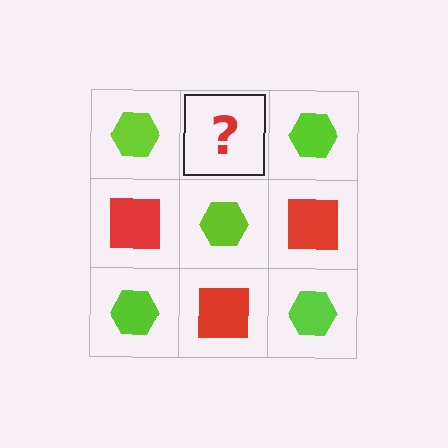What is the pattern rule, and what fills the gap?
The rule is that it alternates lime hexagon and red square in a checkerboard pattern. The gap should be filled with a red square.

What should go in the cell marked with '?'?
The missing cell should contain a red square.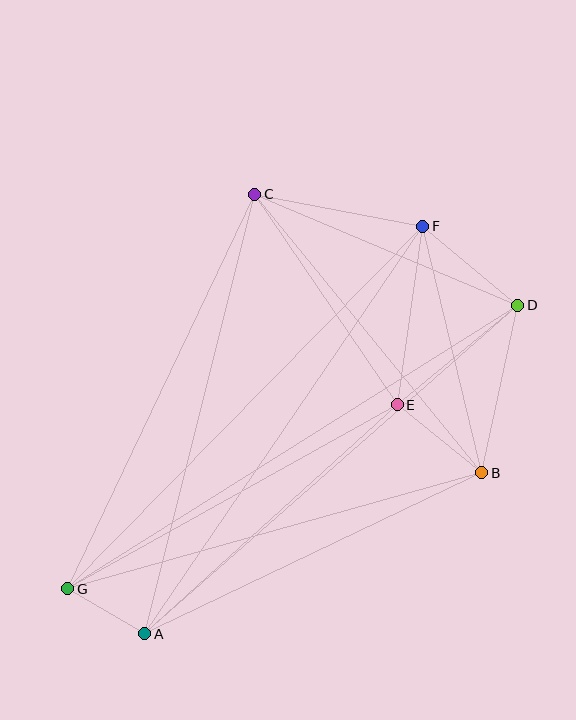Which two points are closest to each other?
Points A and G are closest to each other.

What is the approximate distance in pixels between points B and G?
The distance between B and G is approximately 430 pixels.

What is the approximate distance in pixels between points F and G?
The distance between F and G is approximately 508 pixels.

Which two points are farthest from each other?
Points D and G are farthest from each other.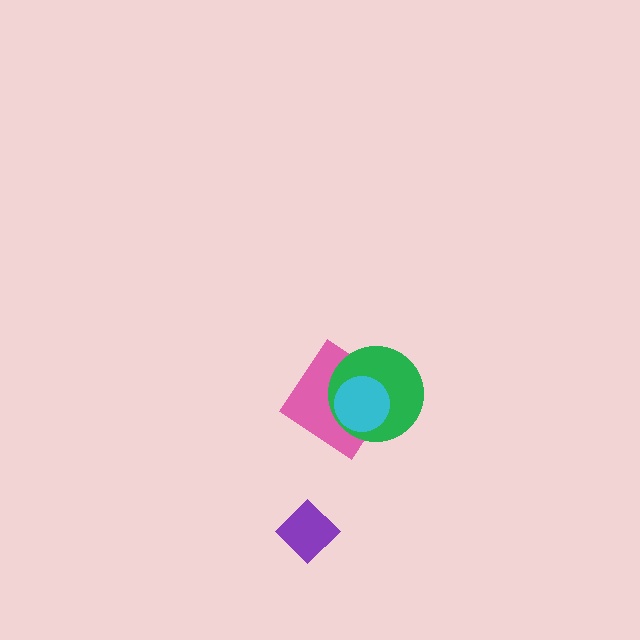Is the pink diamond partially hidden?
Yes, it is partially covered by another shape.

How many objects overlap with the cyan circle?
2 objects overlap with the cyan circle.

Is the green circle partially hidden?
Yes, it is partially covered by another shape.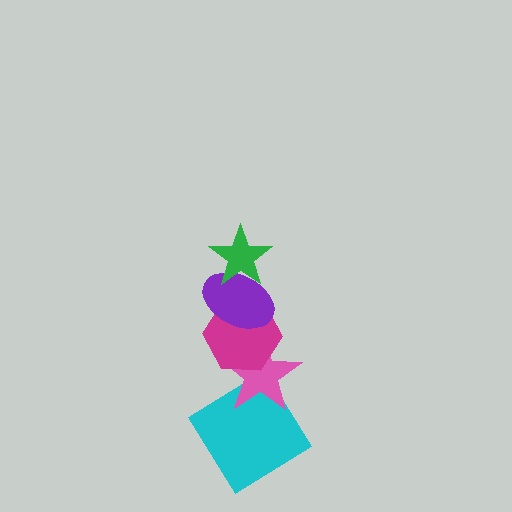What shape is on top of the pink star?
The magenta hexagon is on top of the pink star.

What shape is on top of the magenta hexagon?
The purple ellipse is on top of the magenta hexagon.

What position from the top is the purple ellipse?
The purple ellipse is 2nd from the top.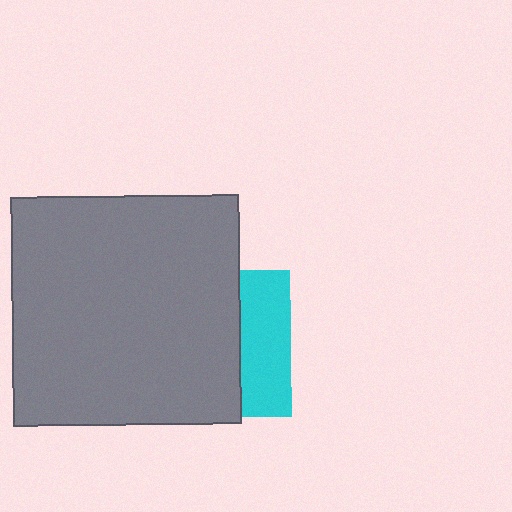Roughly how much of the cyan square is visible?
A small part of it is visible (roughly 34%).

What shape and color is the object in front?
The object in front is a gray square.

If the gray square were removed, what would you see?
You would see the complete cyan square.